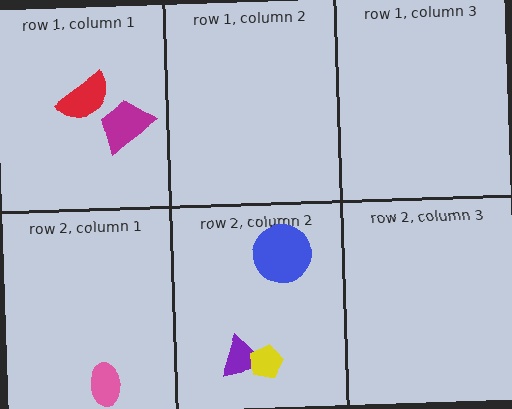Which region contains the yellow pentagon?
The row 2, column 2 region.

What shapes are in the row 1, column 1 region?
The red semicircle, the magenta trapezoid.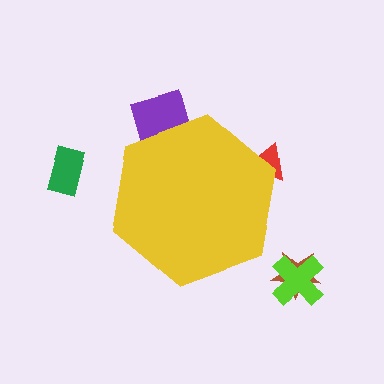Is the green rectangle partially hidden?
No, the green rectangle is fully visible.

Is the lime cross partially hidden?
No, the lime cross is fully visible.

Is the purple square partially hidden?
Yes, the purple square is partially hidden behind the yellow hexagon.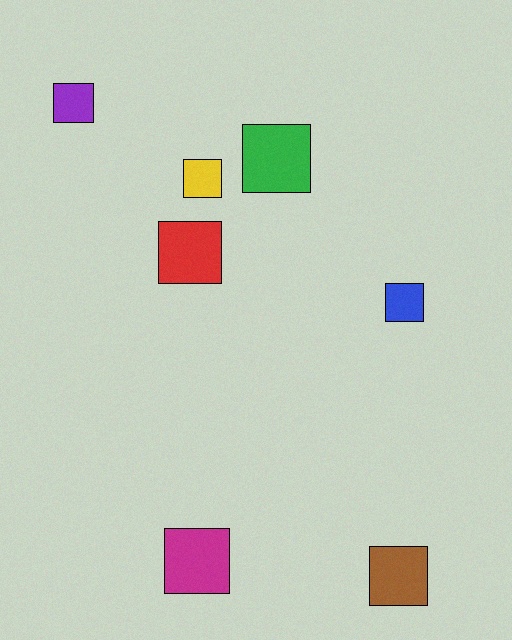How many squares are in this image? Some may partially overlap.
There are 7 squares.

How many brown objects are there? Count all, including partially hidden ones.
There is 1 brown object.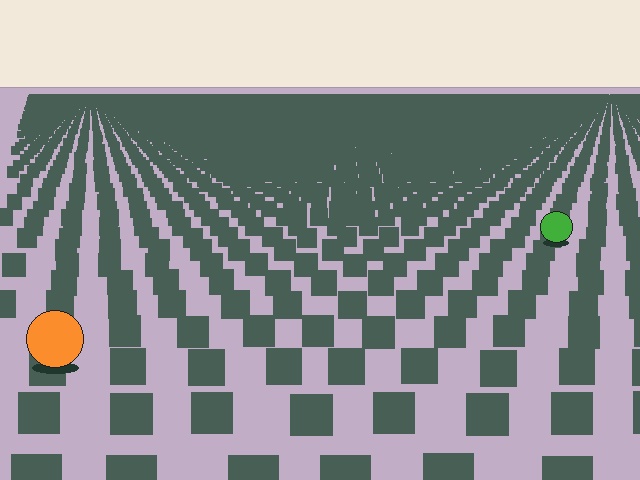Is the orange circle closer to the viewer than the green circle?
Yes. The orange circle is closer — you can tell from the texture gradient: the ground texture is coarser near it.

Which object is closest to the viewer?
The orange circle is closest. The texture marks near it are larger and more spread out.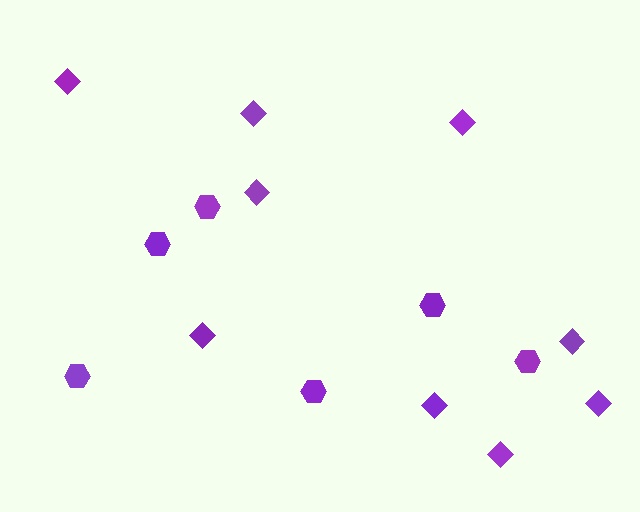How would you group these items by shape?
There are 2 groups: one group of hexagons (6) and one group of diamonds (9).